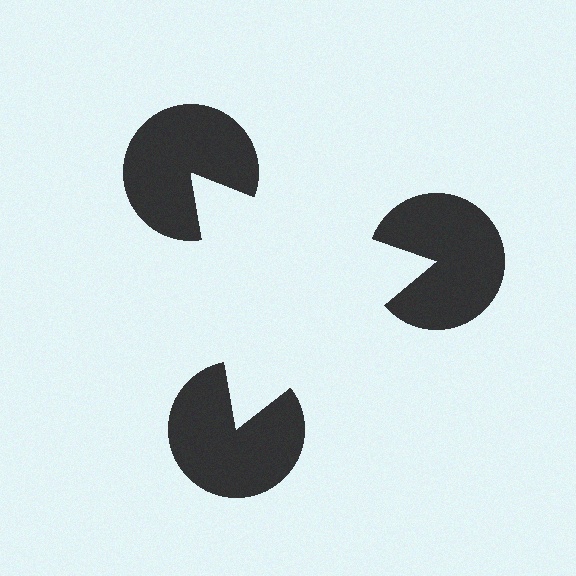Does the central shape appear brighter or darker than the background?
It typically appears slightly brighter than the background, even though no actual brightness change is drawn.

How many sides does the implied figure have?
3 sides.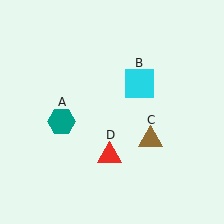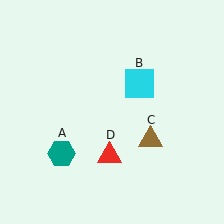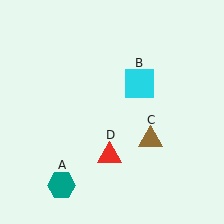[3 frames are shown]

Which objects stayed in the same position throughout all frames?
Cyan square (object B) and brown triangle (object C) and red triangle (object D) remained stationary.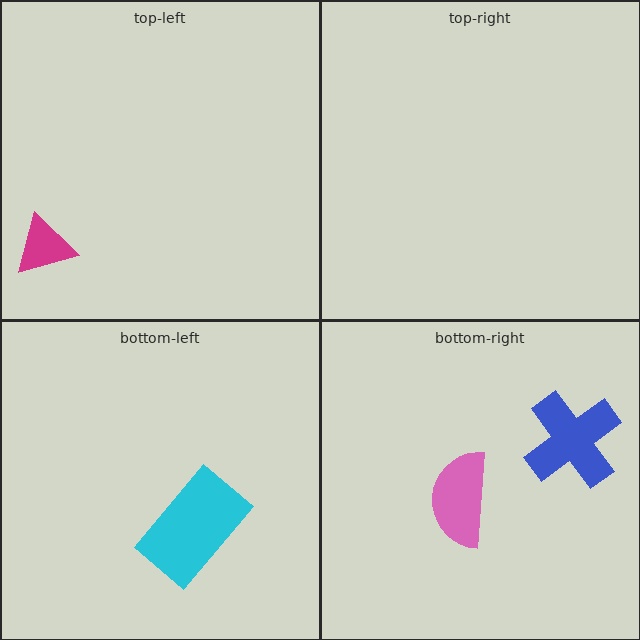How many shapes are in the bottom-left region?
1.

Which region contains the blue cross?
The bottom-right region.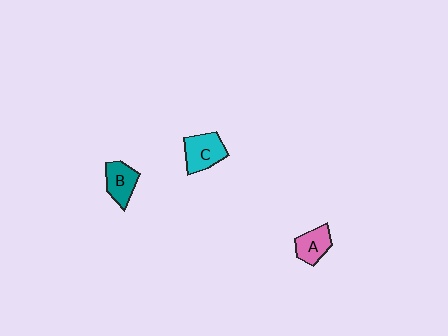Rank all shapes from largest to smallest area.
From largest to smallest: C (cyan), B (teal), A (pink).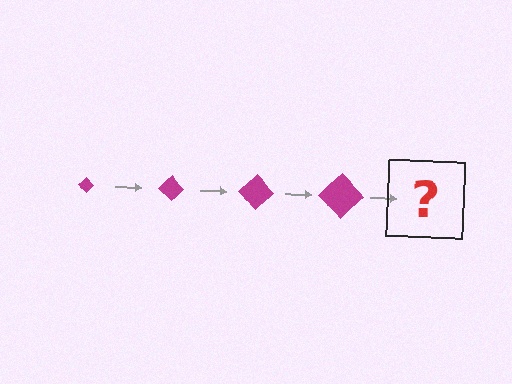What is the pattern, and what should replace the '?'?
The pattern is that the diamond gets progressively larger each step. The '?' should be a magenta diamond, larger than the previous one.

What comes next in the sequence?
The next element should be a magenta diamond, larger than the previous one.